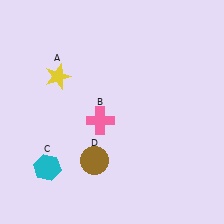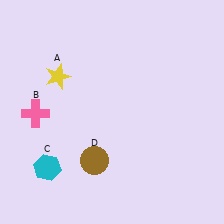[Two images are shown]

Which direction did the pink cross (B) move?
The pink cross (B) moved left.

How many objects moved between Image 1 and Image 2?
1 object moved between the two images.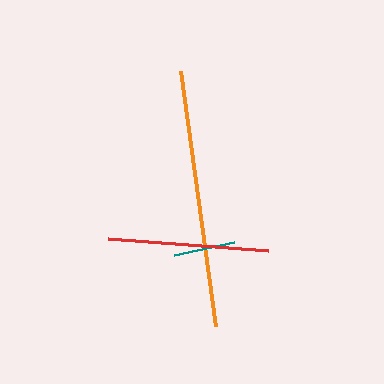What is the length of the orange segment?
The orange segment is approximately 257 pixels long.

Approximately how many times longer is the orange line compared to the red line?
The orange line is approximately 1.6 times the length of the red line.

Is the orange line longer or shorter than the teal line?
The orange line is longer than the teal line.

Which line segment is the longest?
The orange line is the longest at approximately 257 pixels.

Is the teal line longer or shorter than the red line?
The red line is longer than the teal line.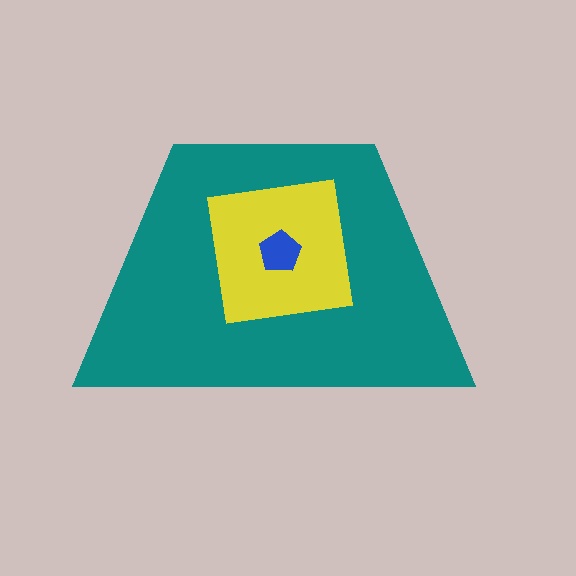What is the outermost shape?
The teal trapezoid.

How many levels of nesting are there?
3.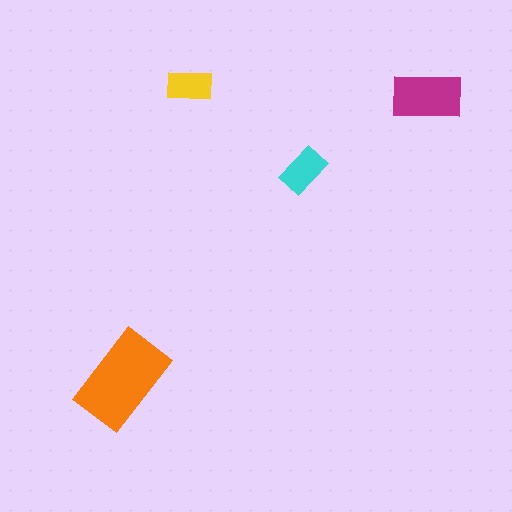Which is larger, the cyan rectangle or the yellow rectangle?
The cyan one.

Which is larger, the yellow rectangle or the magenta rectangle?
The magenta one.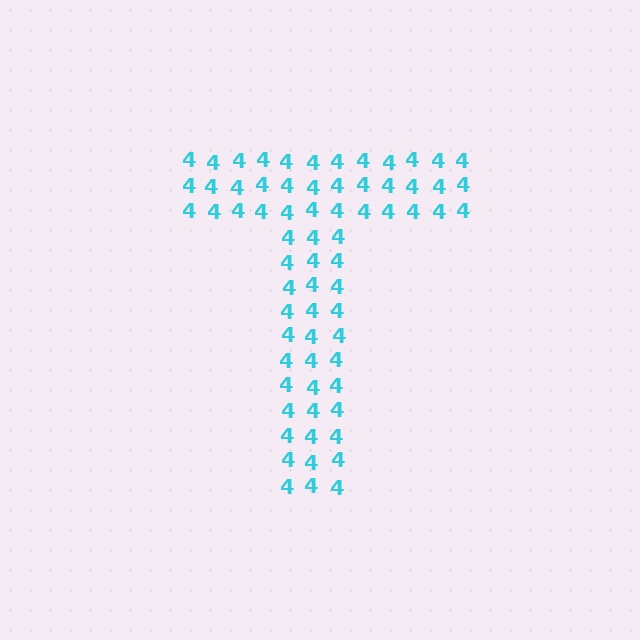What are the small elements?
The small elements are digit 4's.